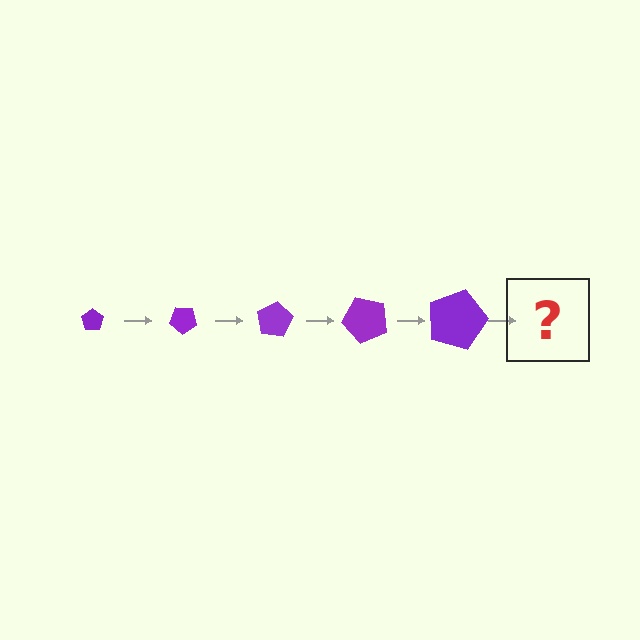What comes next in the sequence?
The next element should be a pentagon, larger than the previous one and rotated 200 degrees from the start.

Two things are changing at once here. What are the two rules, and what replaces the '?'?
The two rules are that the pentagon grows larger each step and it rotates 40 degrees each step. The '?' should be a pentagon, larger than the previous one and rotated 200 degrees from the start.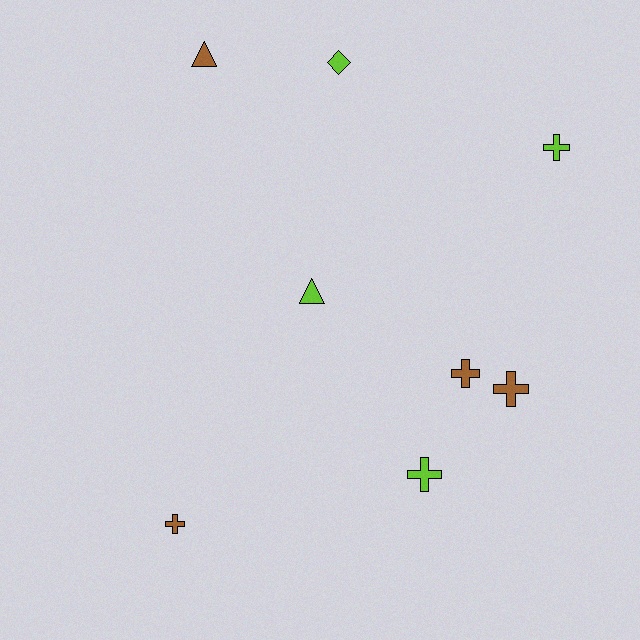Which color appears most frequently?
Brown, with 4 objects.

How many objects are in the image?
There are 8 objects.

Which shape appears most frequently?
Cross, with 5 objects.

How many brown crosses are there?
There are 3 brown crosses.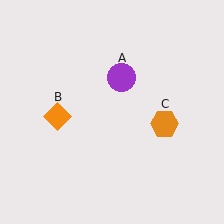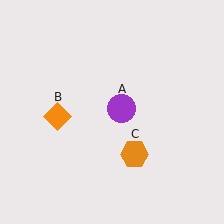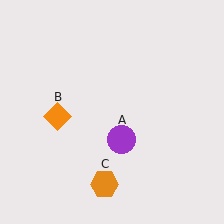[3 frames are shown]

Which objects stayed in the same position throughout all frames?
Orange diamond (object B) remained stationary.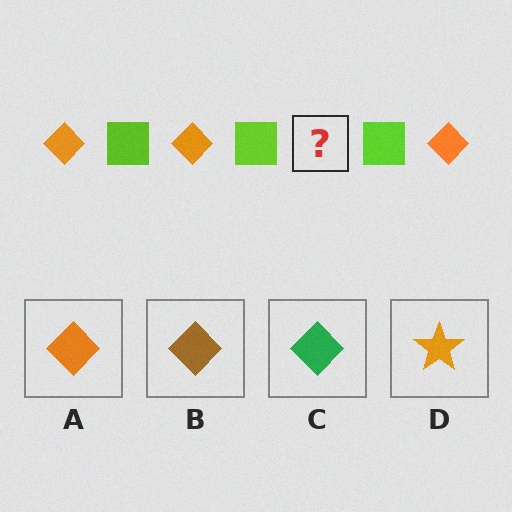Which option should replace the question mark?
Option A.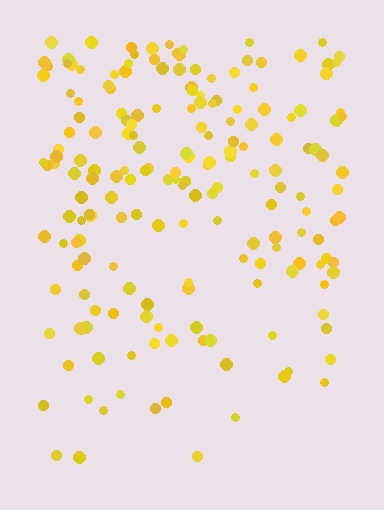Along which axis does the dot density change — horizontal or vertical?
Vertical.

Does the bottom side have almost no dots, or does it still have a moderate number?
Still a moderate number, just noticeably fewer than the top.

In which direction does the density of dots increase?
From bottom to top, with the top side densest.